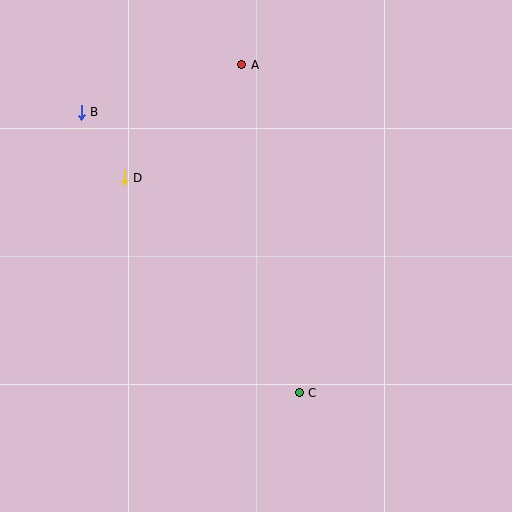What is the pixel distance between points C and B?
The distance between C and B is 355 pixels.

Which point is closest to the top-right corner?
Point A is closest to the top-right corner.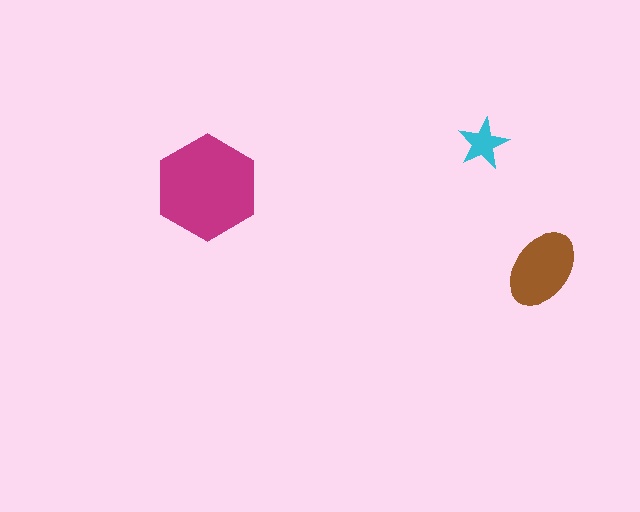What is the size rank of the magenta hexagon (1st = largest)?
1st.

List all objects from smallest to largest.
The cyan star, the brown ellipse, the magenta hexagon.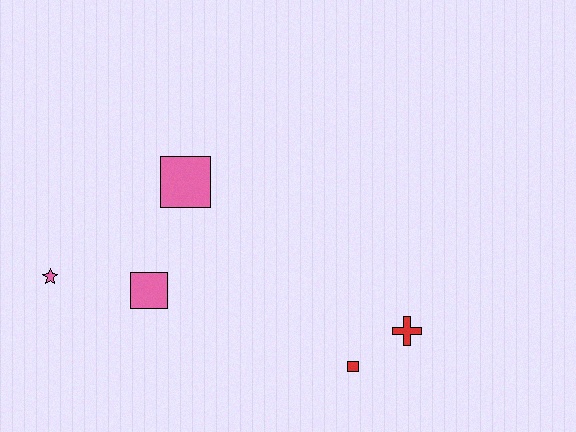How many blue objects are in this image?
There are no blue objects.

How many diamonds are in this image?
There are no diamonds.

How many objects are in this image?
There are 5 objects.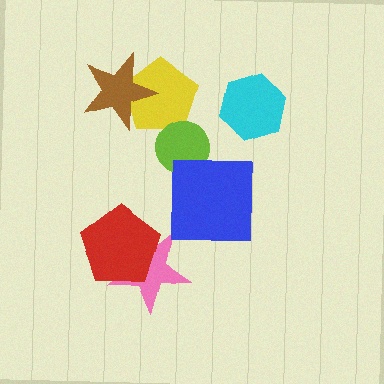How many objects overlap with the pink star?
1 object overlaps with the pink star.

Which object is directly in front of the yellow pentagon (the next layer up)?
The lime circle is directly in front of the yellow pentagon.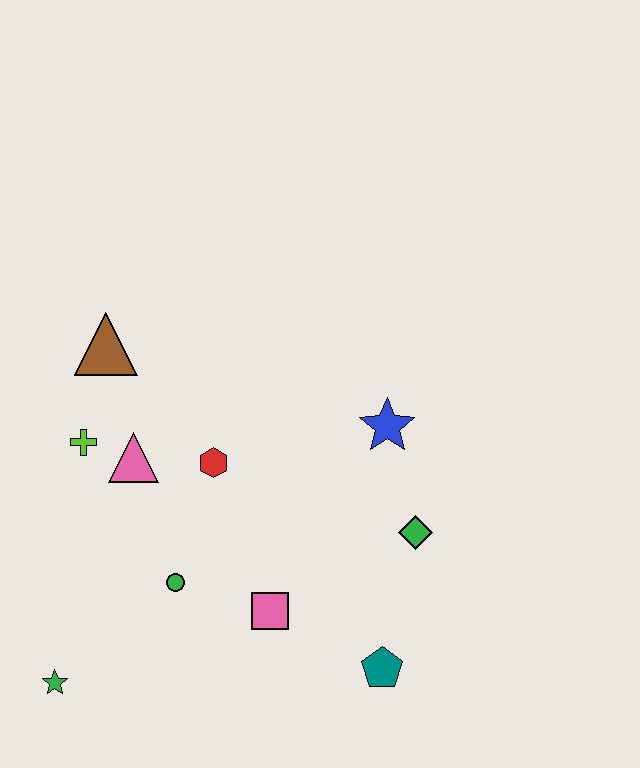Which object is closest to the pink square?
The green circle is closest to the pink square.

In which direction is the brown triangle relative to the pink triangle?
The brown triangle is above the pink triangle.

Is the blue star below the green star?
No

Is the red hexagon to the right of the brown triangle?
Yes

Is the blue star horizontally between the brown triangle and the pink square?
No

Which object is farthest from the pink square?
The brown triangle is farthest from the pink square.